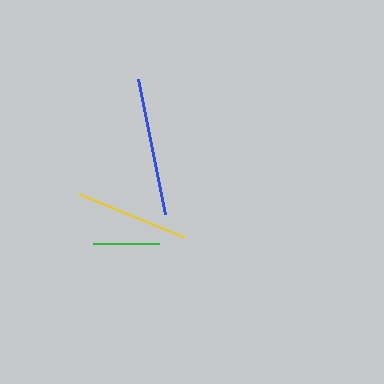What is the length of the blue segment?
The blue segment is approximately 137 pixels long.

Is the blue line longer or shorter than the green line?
The blue line is longer than the green line.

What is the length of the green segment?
The green segment is approximately 66 pixels long.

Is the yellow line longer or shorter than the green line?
The yellow line is longer than the green line.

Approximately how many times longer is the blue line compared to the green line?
The blue line is approximately 2.1 times the length of the green line.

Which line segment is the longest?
The blue line is the longest at approximately 137 pixels.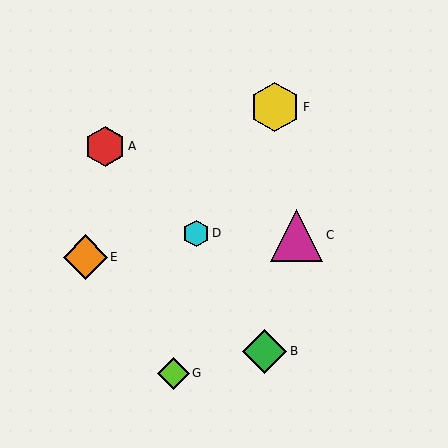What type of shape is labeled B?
Shape B is a green diamond.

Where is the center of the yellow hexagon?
The center of the yellow hexagon is at (275, 107).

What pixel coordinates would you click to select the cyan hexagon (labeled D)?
Click at (196, 233) to select the cyan hexagon D.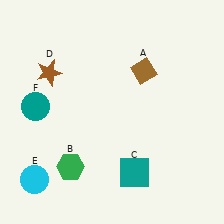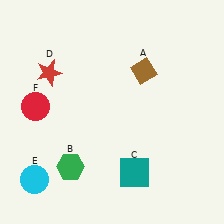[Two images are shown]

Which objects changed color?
D changed from brown to red. F changed from teal to red.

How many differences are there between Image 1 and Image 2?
There are 2 differences between the two images.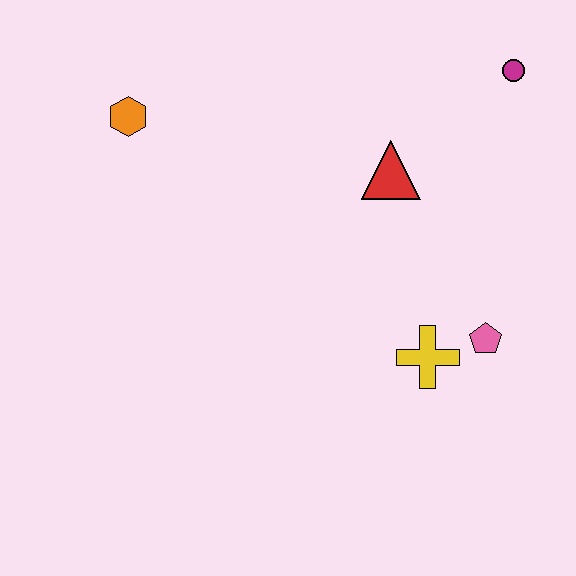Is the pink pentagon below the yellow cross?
No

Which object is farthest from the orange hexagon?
The pink pentagon is farthest from the orange hexagon.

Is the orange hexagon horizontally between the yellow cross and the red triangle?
No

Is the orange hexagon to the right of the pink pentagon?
No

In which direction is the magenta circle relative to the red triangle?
The magenta circle is to the right of the red triangle.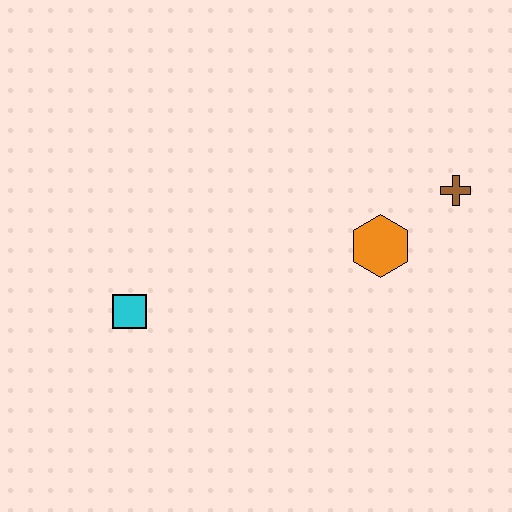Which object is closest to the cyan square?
The orange hexagon is closest to the cyan square.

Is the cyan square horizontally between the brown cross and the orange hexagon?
No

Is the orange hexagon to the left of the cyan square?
No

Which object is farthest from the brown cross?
The cyan square is farthest from the brown cross.